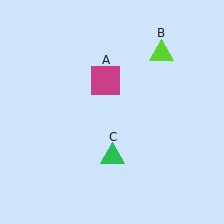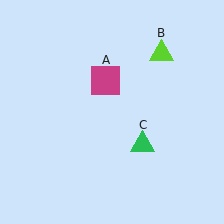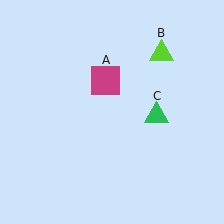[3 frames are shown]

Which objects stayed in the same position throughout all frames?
Magenta square (object A) and lime triangle (object B) remained stationary.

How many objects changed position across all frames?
1 object changed position: green triangle (object C).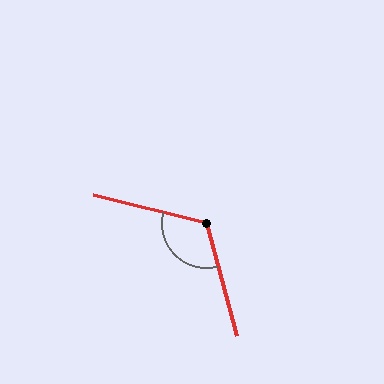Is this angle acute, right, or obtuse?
It is obtuse.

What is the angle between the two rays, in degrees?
Approximately 119 degrees.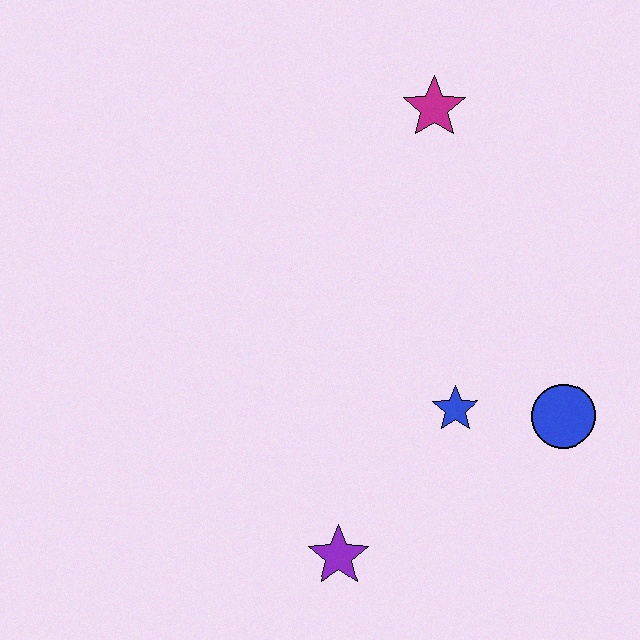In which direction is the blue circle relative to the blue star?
The blue circle is to the right of the blue star.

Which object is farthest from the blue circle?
The magenta star is farthest from the blue circle.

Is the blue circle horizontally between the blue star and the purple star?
No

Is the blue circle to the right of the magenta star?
Yes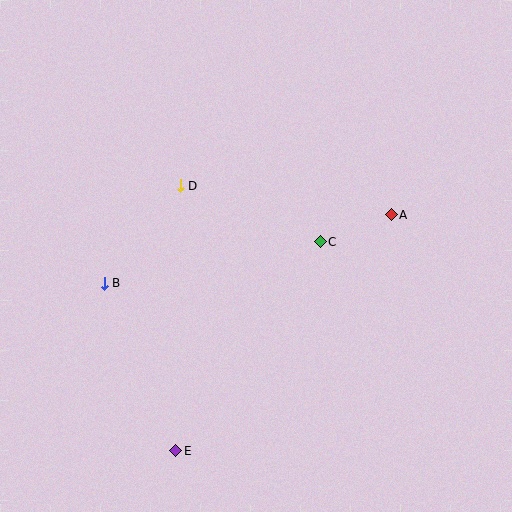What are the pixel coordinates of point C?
Point C is at (320, 242).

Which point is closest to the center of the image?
Point C at (320, 242) is closest to the center.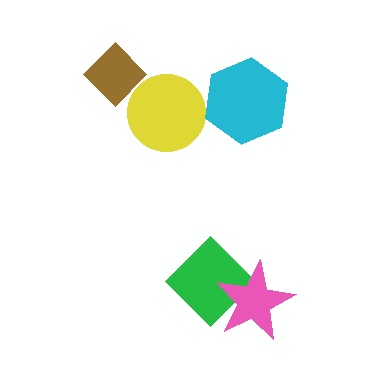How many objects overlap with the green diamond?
1 object overlaps with the green diamond.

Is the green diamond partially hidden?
Yes, it is partially covered by another shape.